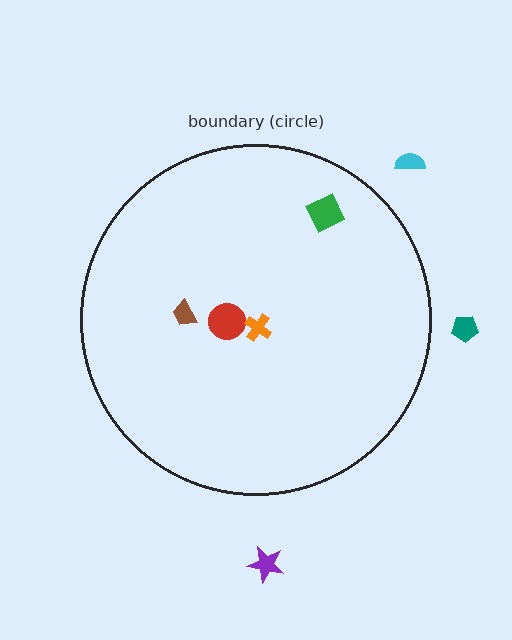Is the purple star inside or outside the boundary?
Outside.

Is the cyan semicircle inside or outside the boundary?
Outside.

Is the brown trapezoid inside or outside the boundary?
Inside.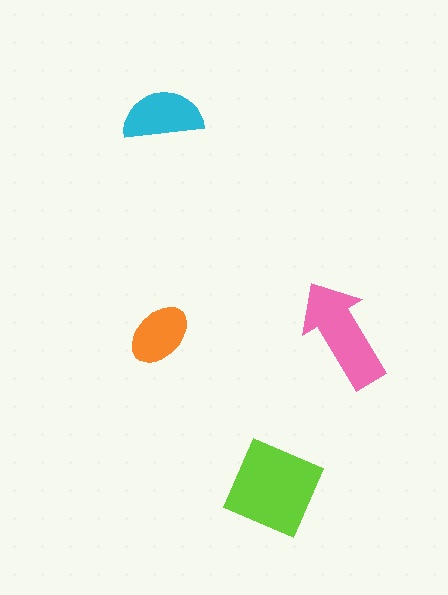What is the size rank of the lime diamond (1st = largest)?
1st.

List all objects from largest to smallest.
The lime diamond, the pink arrow, the cyan semicircle, the orange ellipse.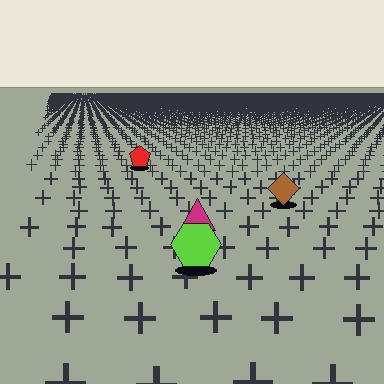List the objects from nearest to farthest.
From nearest to farthest: the lime hexagon, the magenta triangle, the brown diamond, the red pentagon.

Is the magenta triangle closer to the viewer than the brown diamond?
Yes. The magenta triangle is closer — you can tell from the texture gradient: the ground texture is coarser near it.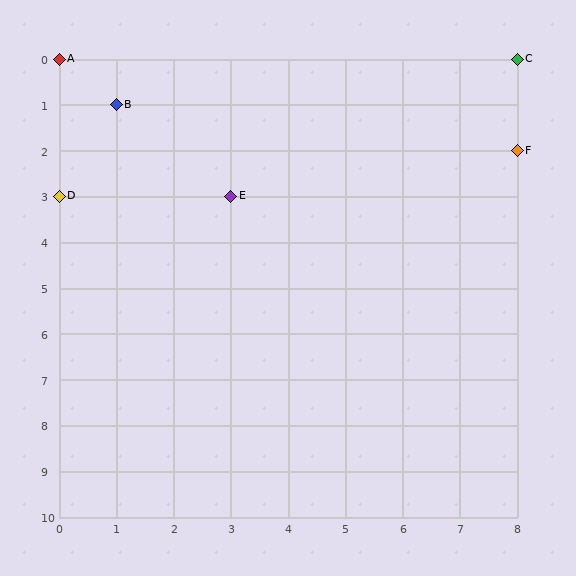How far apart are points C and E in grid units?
Points C and E are 5 columns and 3 rows apart (about 5.8 grid units diagonally).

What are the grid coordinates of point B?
Point B is at grid coordinates (1, 1).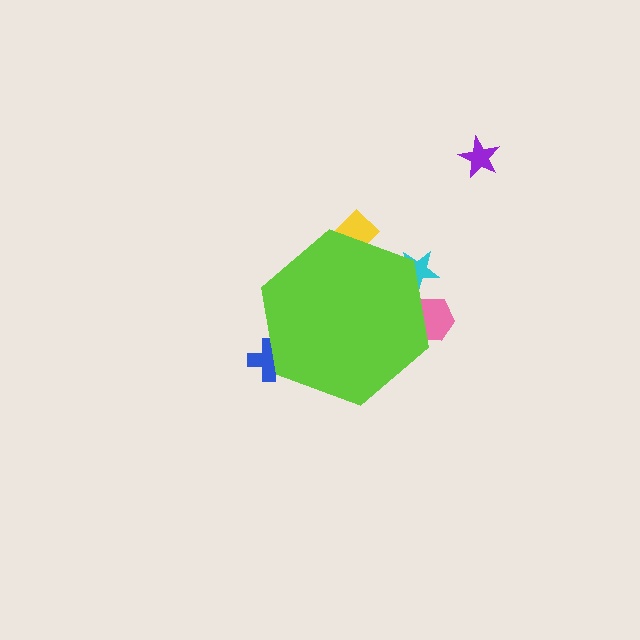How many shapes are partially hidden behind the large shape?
4 shapes are partially hidden.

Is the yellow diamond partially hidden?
Yes, the yellow diamond is partially hidden behind the lime hexagon.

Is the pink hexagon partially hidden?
Yes, the pink hexagon is partially hidden behind the lime hexagon.